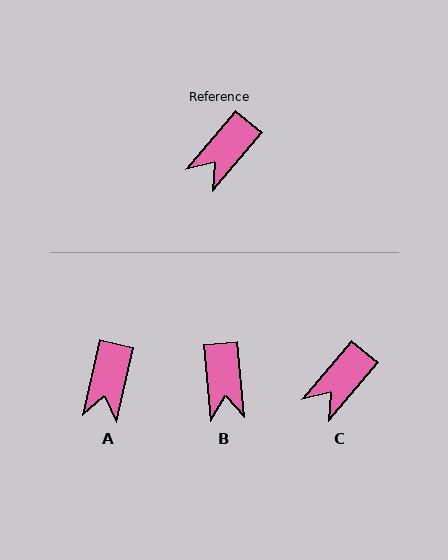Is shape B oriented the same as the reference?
No, it is off by about 45 degrees.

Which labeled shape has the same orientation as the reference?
C.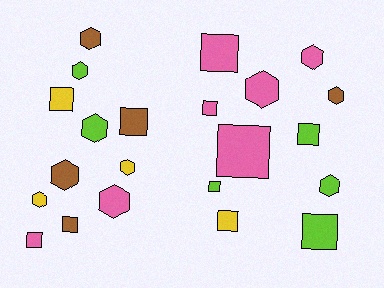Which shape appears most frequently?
Hexagon, with 11 objects.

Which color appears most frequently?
Pink, with 7 objects.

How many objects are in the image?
There are 22 objects.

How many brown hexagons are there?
There are 3 brown hexagons.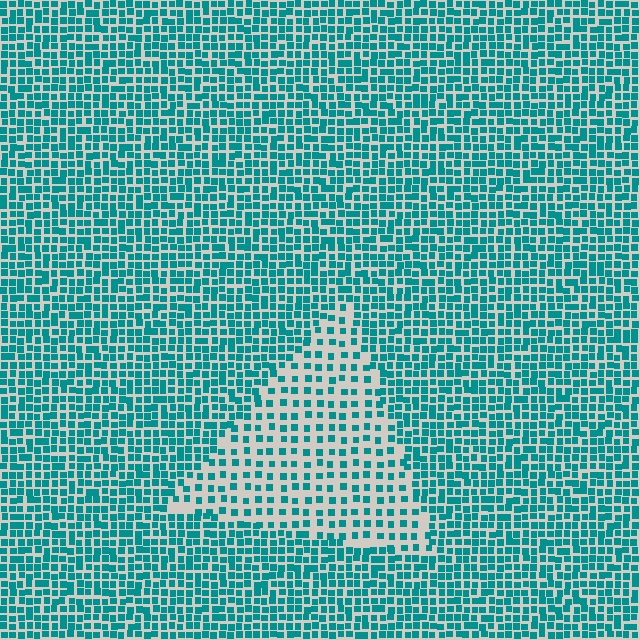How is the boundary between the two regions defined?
The boundary is defined by a change in element density (approximately 2.1x ratio). All elements are the same color, size, and shape.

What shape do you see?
I see a triangle.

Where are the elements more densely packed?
The elements are more densely packed outside the triangle boundary.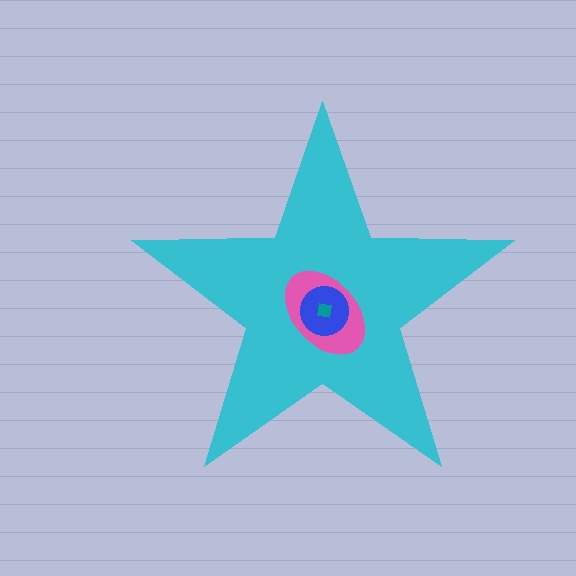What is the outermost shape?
The cyan star.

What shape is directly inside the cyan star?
The pink ellipse.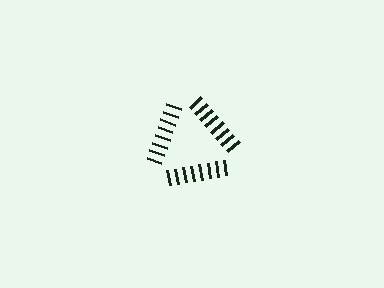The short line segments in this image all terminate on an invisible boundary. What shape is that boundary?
An illusory triangle — the line segments terminate on its edges but no continuous stroke is drawn.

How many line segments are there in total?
24 — 8 along each of the 3 edges.